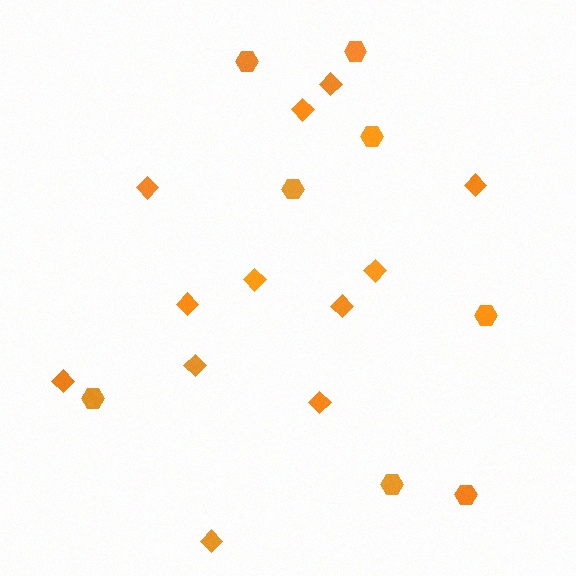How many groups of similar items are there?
There are 2 groups: one group of diamonds (12) and one group of hexagons (8).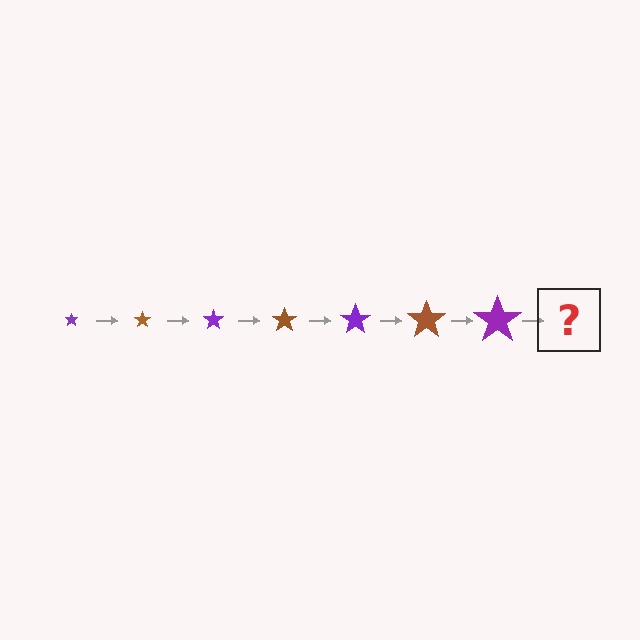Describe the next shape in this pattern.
It should be a brown star, larger than the previous one.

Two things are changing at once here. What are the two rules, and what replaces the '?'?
The two rules are that the star grows larger each step and the color cycles through purple and brown. The '?' should be a brown star, larger than the previous one.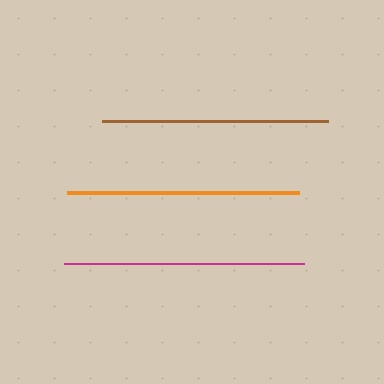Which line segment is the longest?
The magenta line is the longest at approximately 240 pixels.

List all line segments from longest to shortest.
From longest to shortest: magenta, orange, brown.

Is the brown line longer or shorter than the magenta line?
The magenta line is longer than the brown line.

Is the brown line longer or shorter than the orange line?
The orange line is longer than the brown line.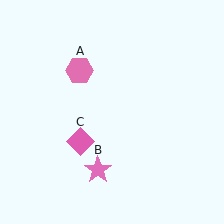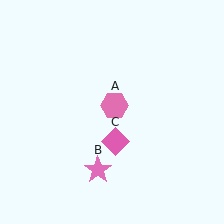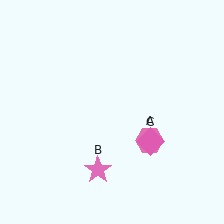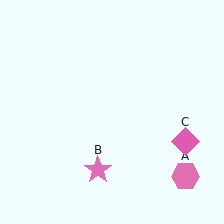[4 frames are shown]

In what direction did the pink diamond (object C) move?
The pink diamond (object C) moved right.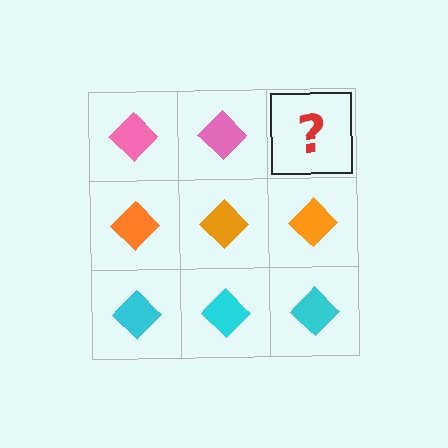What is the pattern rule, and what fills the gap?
The rule is that each row has a consistent color. The gap should be filled with a pink diamond.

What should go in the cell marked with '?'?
The missing cell should contain a pink diamond.